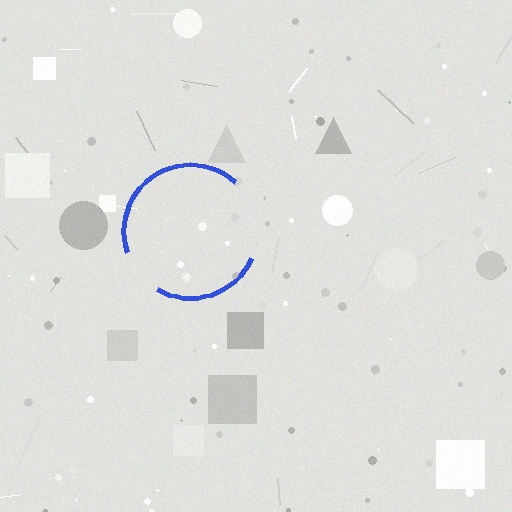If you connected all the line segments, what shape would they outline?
They would outline a circle.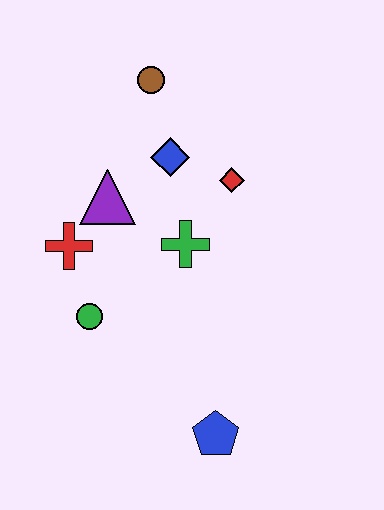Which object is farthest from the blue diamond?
The blue pentagon is farthest from the blue diamond.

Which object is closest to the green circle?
The red cross is closest to the green circle.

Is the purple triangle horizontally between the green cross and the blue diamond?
No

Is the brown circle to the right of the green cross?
No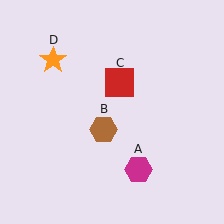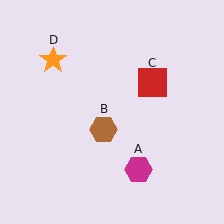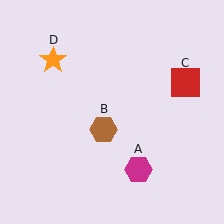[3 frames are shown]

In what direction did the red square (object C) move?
The red square (object C) moved right.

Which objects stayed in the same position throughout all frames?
Magenta hexagon (object A) and brown hexagon (object B) and orange star (object D) remained stationary.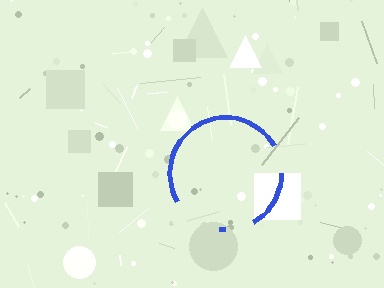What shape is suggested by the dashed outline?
The dashed outline suggests a circle.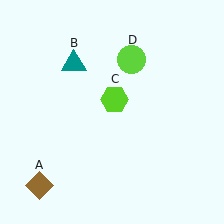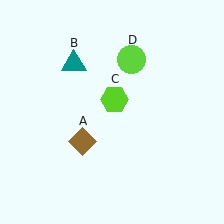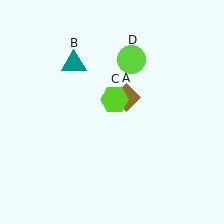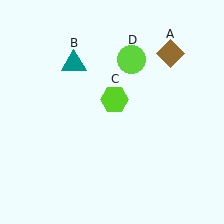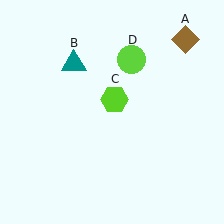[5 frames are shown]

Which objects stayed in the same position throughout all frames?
Teal triangle (object B) and lime hexagon (object C) and lime circle (object D) remained stationary.